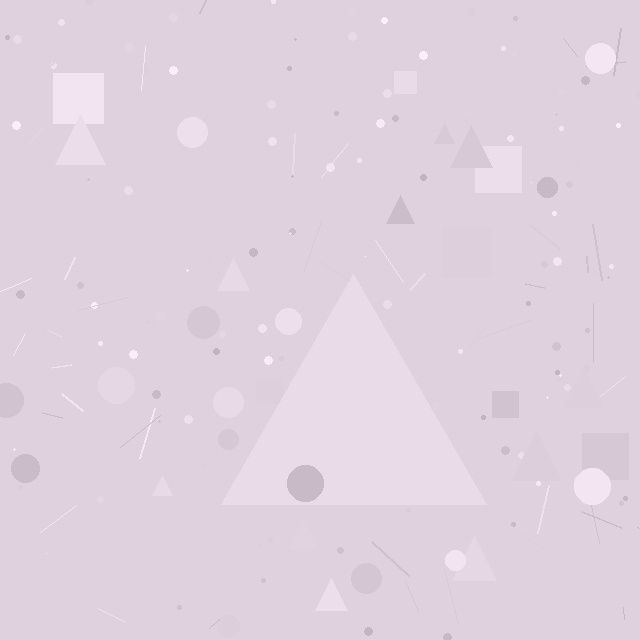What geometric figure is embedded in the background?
A triangle is embedded in the background.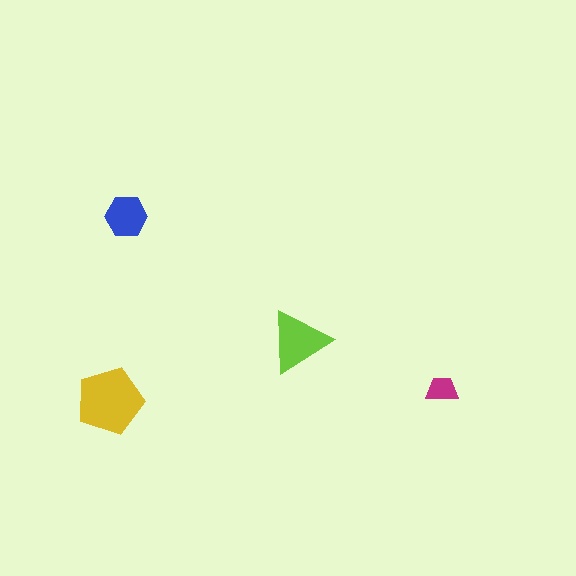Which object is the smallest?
The magenta trapezoid.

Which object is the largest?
The yellow pentagon.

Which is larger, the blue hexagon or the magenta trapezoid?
The blue hexagon.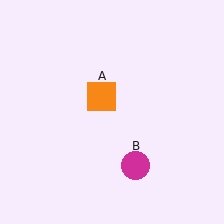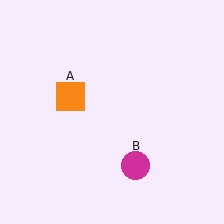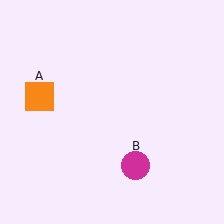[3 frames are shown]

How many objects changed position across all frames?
1 object changed position: orange square (object A).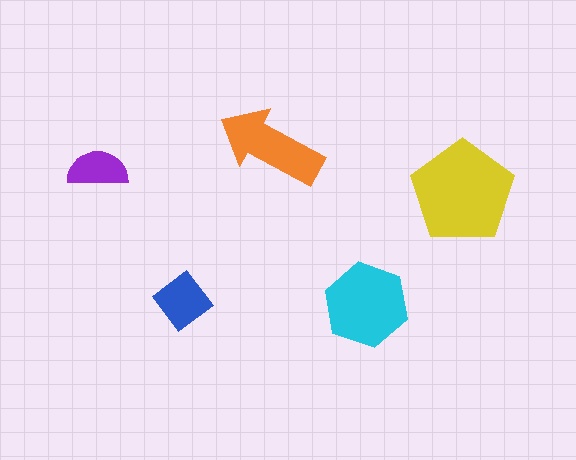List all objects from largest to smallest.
The yellow pentagon, the cyan hexagon, the orange arrow, the blue diamond, the purple semicircle.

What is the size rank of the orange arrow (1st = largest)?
3rd.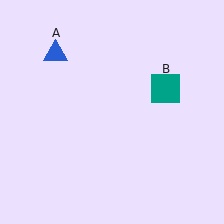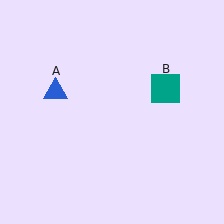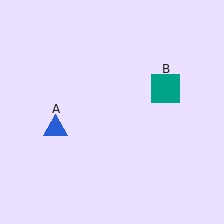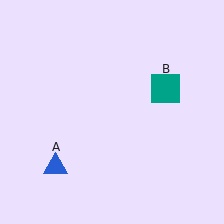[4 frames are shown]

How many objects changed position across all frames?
1 object changed position: blue triangle (object A).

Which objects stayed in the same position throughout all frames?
Teal square (object B) remained stationary.